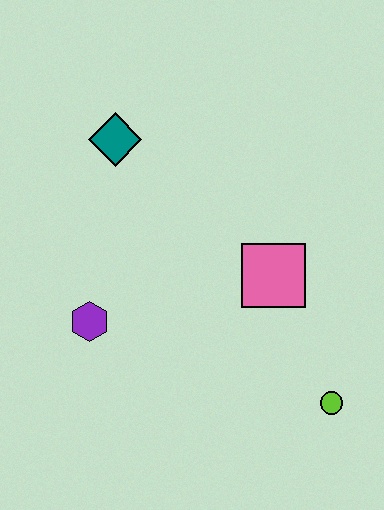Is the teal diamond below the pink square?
No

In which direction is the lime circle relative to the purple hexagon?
The lime circle is to the right of the purple hexagon.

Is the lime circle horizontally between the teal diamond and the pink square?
No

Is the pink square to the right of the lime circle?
No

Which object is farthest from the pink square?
The teal diamond is farthest from the pink square.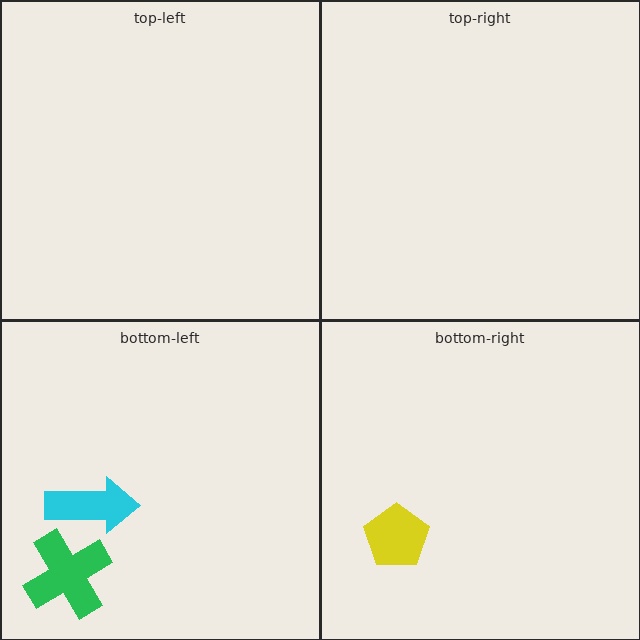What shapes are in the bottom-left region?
The green cross, the cyan arrow.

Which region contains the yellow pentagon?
The bottom-right region.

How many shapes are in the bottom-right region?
1.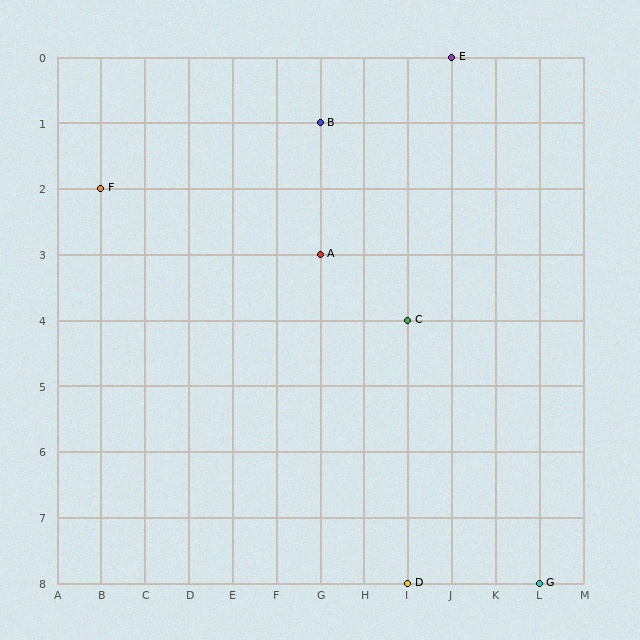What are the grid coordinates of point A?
Point A is at grid coordinates (G, 3).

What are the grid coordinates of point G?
Point G is at grid coordinates (L, 8).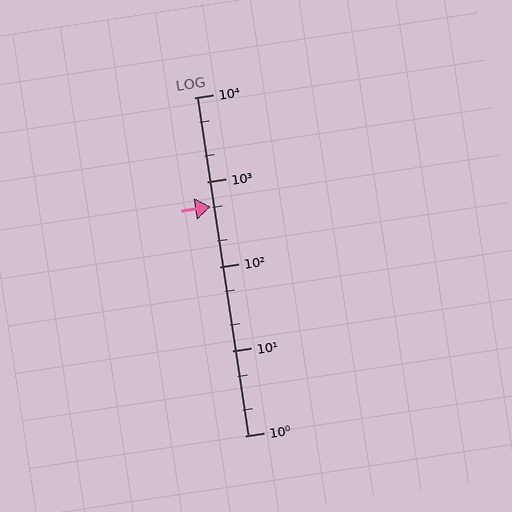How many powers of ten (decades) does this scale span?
The scale spans 4 decades, from 1 to 10000.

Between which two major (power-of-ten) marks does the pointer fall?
The pointer is between 100 and 1000.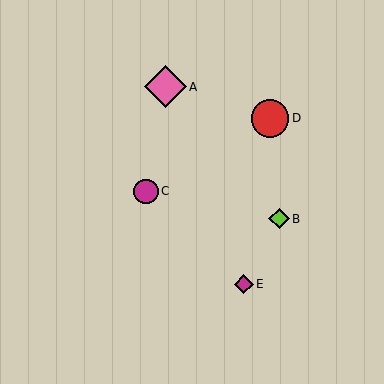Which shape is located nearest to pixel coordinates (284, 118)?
The red circle (labeled D) at (270, 118) is nearest to that location.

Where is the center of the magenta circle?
The center of the magenta circle is at (146, 191).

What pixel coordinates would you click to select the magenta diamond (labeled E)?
Click at (244, 284) to select the magenta diamond E.